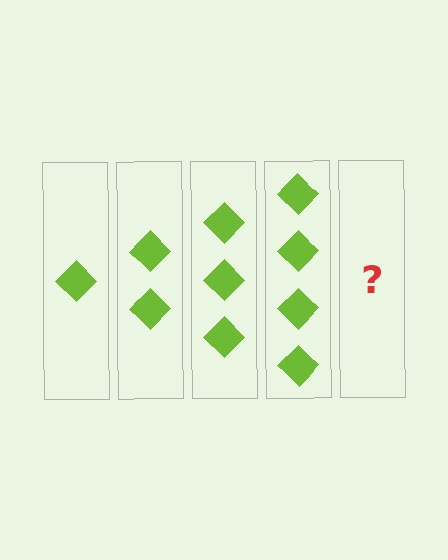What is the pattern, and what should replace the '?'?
The pattern is that each step adds one more diamond. The '?' should be 5 diamonds.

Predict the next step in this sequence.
The next step is 5 diamonds.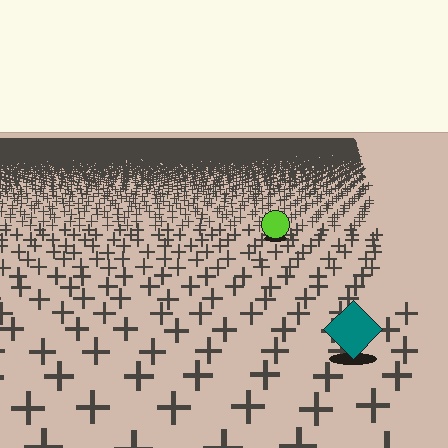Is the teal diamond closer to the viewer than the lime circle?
Yes. The teal diamond is closer — you can tell from the texture gradient: the ground texture is coarser near it.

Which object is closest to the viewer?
The teal diamond is closest. The texture marks near it are larger and more spread out.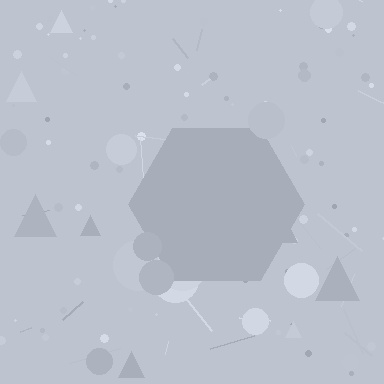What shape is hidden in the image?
A hexagon is hidden in the image.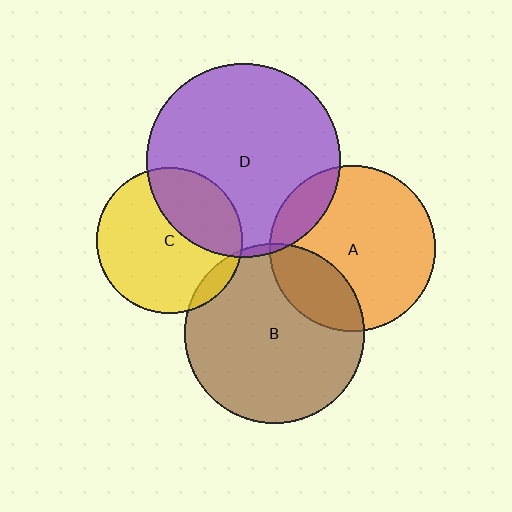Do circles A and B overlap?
Yes.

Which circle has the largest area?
Circle D (purple).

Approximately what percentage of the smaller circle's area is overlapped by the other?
Approximately 25%.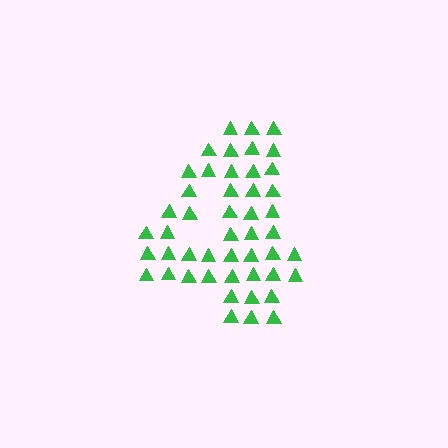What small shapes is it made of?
It is made of small triangles.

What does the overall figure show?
The overall figure shows the digit 4.